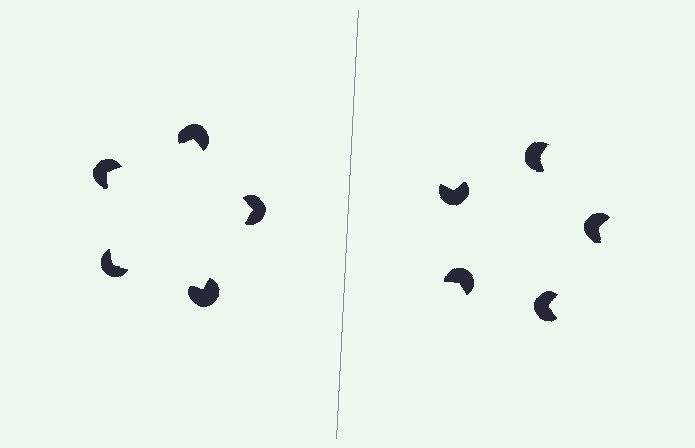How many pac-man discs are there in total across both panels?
10 — 5 on each side.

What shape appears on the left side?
An illusory pentagon.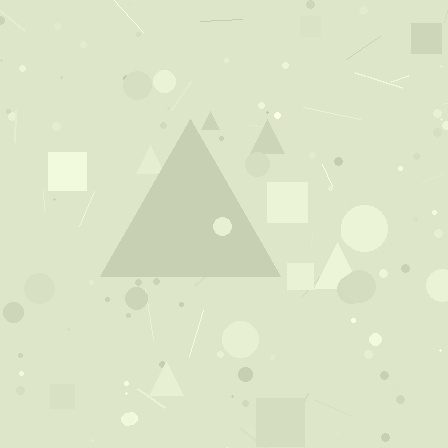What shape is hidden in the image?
A triangle is hidden in the image.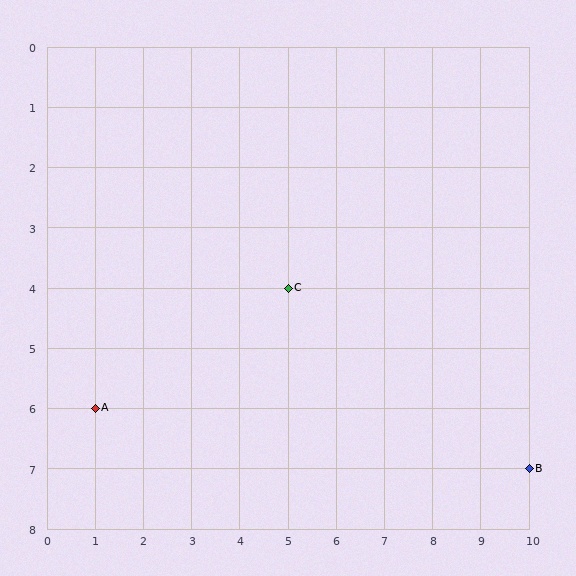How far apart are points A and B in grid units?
Points A and B are 9 columns and 1 row apart (about 9.1 grid units diagonally).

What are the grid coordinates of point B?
Point B is at grid coordinates (10, 7).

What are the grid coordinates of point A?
Point A is at grid coordinates (1, 6).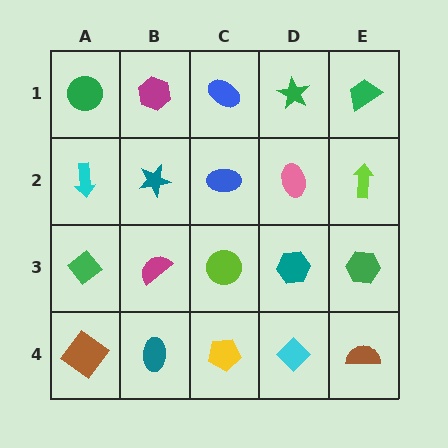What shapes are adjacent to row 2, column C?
A blue ellipse (row 1, column C), a lime circle (row 3, column C), a teal star (row 2, column B), a pink ellipse (row 2, column D).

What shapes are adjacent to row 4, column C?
A lime circle (row 3, column C), a teal ellipse (row 4, column B), a cyan diamond (row 4, column D).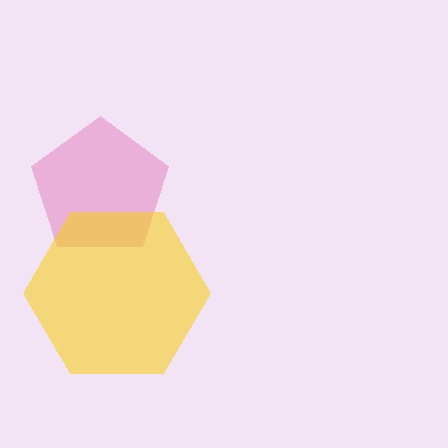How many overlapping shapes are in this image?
There are 2 overlapping shapes in the image.